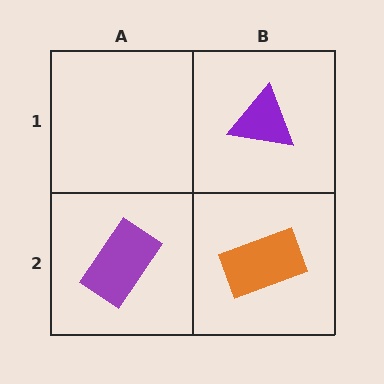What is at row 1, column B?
A purple triangle.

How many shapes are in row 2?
2 shapes.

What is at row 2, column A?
A purple rectangle.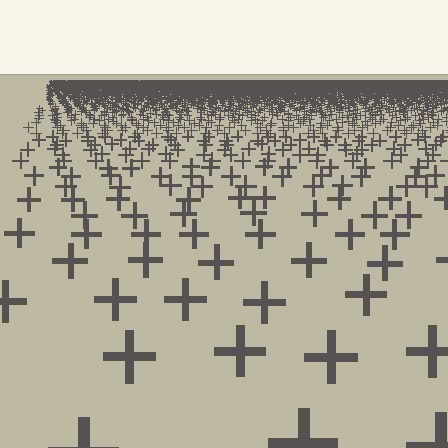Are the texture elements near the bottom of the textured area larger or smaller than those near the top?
Larger. Near the bottom, elements are closer to the viewer and appear at a bigger on-screen size.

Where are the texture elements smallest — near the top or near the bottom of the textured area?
Near the top.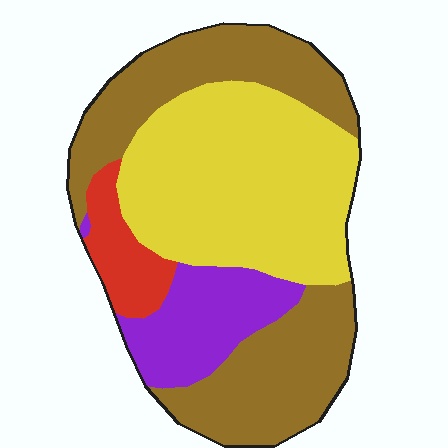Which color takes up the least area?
Red, at roughly 10%.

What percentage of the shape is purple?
Purple takes up about one eighth (1/8) of the shape.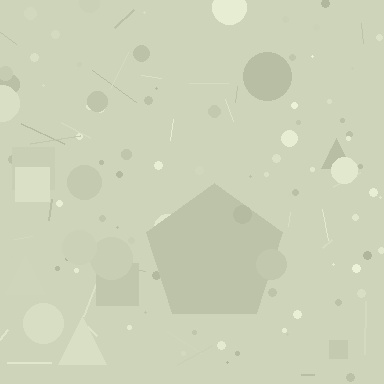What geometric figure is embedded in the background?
A pentagon is embedded in the background.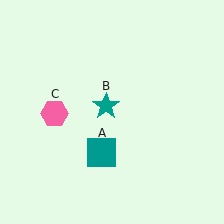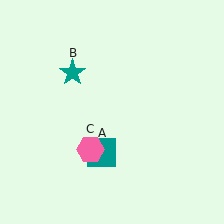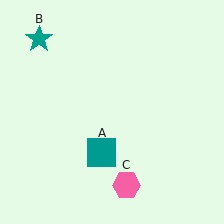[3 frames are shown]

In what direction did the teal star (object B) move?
The teal star (object B) moved up and to the left.